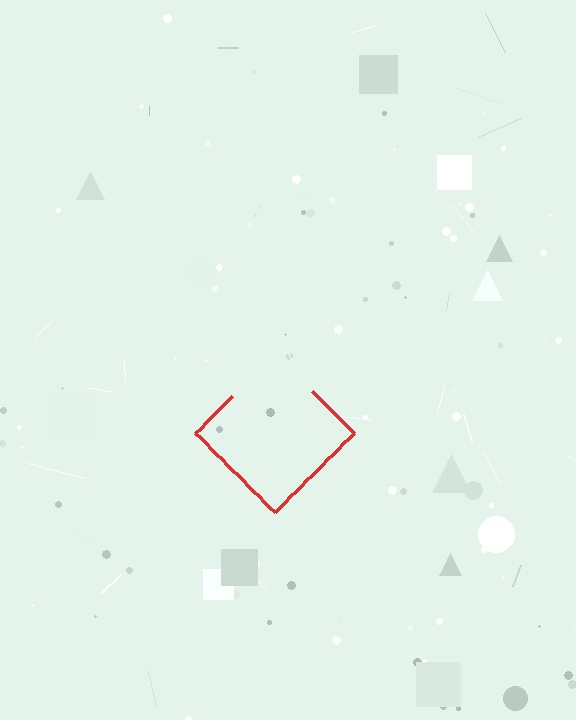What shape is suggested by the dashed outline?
The dashed outline suggests a diamond.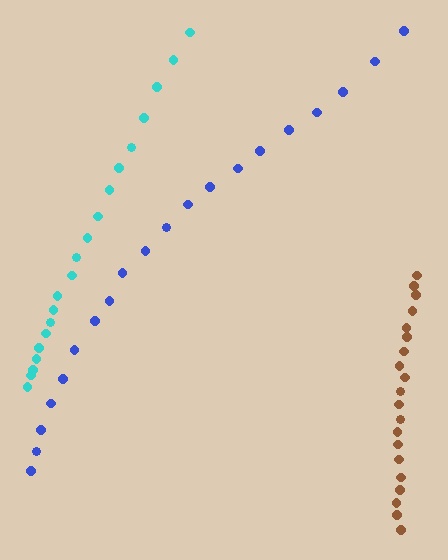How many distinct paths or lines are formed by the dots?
There are 3 distinct paths.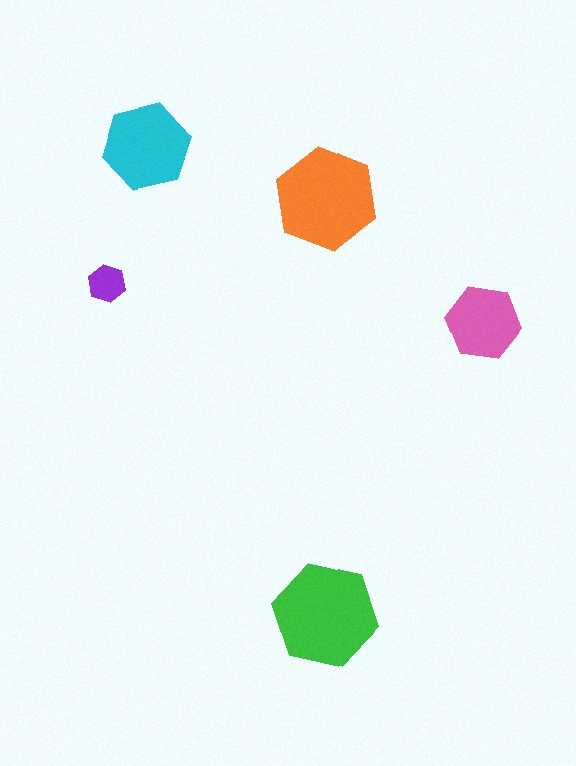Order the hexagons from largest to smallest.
the green one, the orange one, the cyan one, the pink one, the purple one.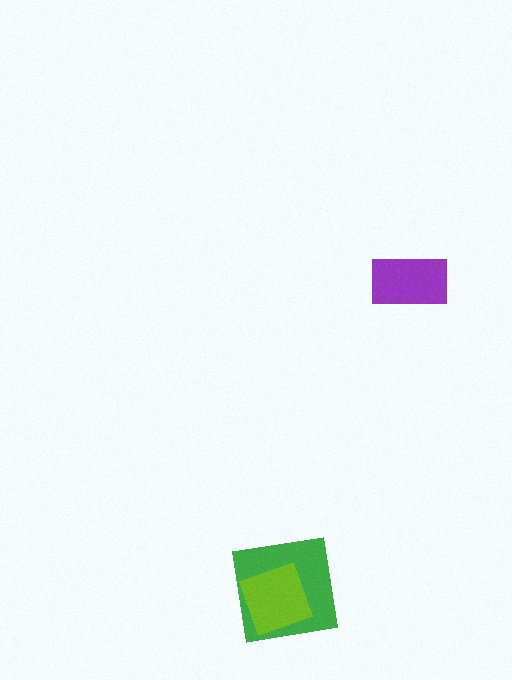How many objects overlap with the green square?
1 object overlaps with the green square.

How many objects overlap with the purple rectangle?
0 objects overlap with the purple rectangle.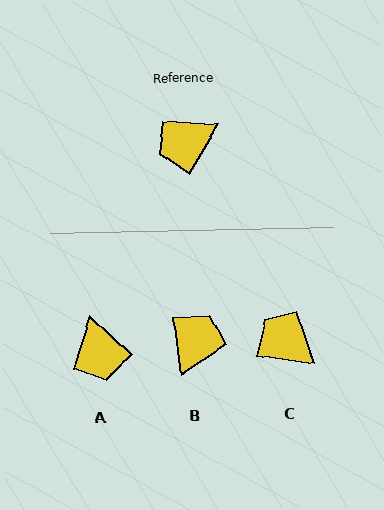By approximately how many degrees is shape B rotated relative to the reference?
Approximately 142 degrees clockwise.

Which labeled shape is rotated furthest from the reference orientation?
B, about 142 degrees away.